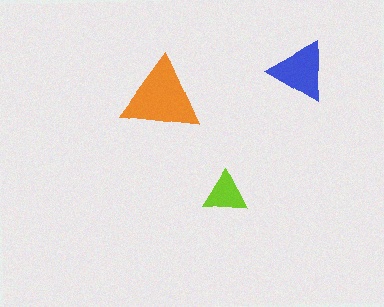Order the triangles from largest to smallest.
the orange one, the blue one, the lime one.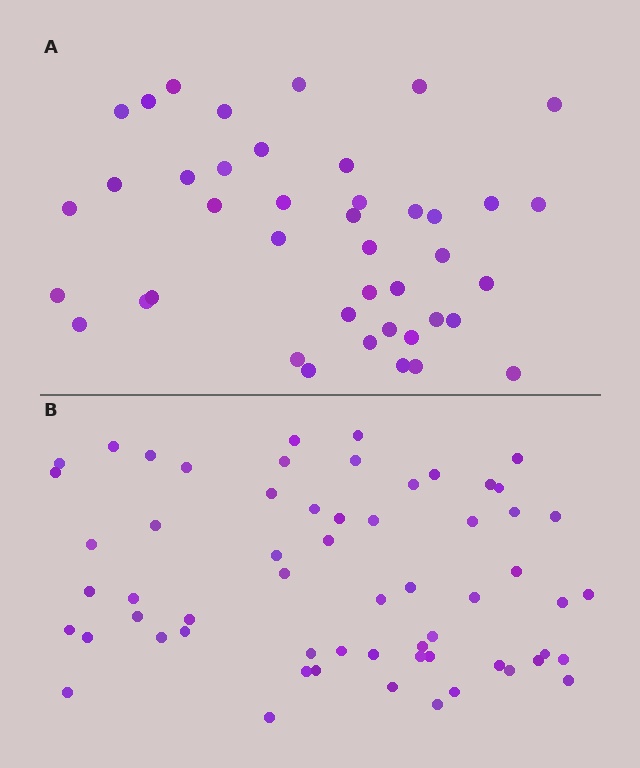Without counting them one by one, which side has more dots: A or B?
Region B (the bottom region) has more dots.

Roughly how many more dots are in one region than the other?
Region B has approximately 20 more dots than region A.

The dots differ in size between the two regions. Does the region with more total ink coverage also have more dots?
No. Region A has more total ink coverage because its dots are larger, but region B actually contains more individual dots. Total area can be misleading — the number of items is what matters here.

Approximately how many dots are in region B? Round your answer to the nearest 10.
About 60 dots.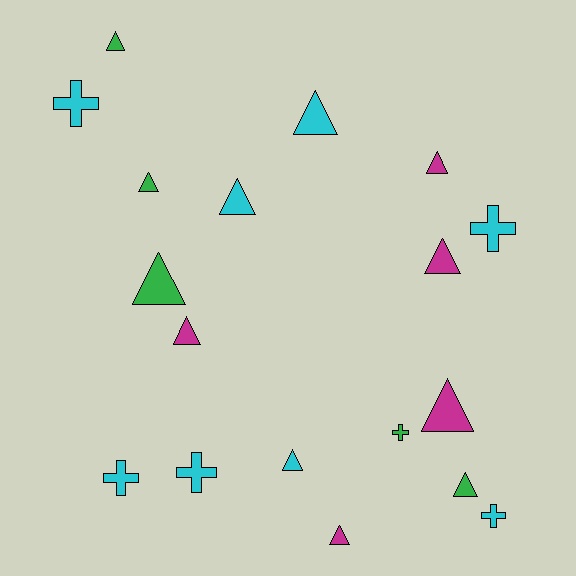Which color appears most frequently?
Cyan, with 8 objects.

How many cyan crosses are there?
There are 5 cyan crosses.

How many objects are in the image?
There are 18 objects.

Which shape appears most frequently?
Triangle, with 12 objects.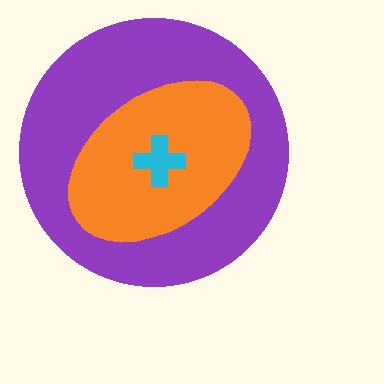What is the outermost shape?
The purple circle.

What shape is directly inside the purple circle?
The orange ellipse.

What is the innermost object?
The cyan cross.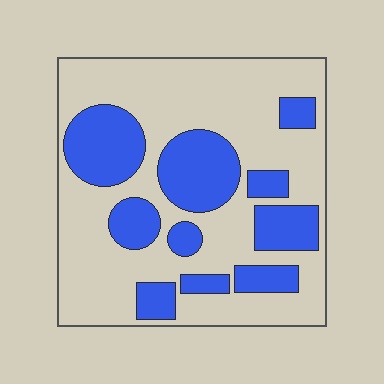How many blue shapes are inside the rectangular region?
10.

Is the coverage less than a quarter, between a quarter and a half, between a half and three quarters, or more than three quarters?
Between a quarter and a half.